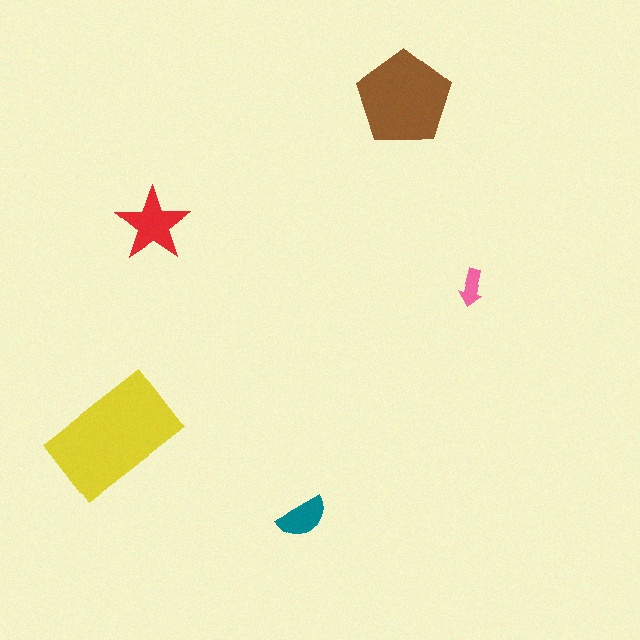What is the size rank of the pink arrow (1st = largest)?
5th.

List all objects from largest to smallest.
The yellow rectangle, the brown pentagon, the red star, the teal semicircle, the pink arrow.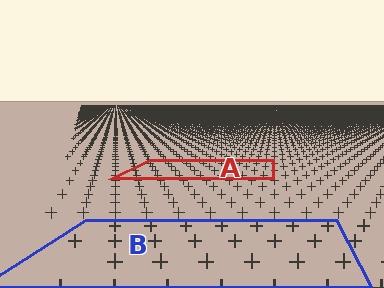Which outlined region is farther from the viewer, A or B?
Region A is farther from the viewer — the texture elements inside it appear smaller and more densely packed.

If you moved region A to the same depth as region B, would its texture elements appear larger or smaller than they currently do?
They would appear larger. At a closer depth, the same texture elements are projected at a bigger on-screen size.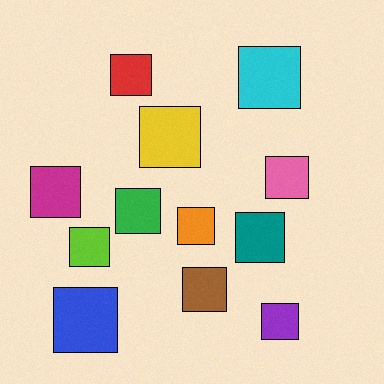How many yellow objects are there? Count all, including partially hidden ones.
There is 1 yellow object.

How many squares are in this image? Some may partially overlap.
There are 12 squares.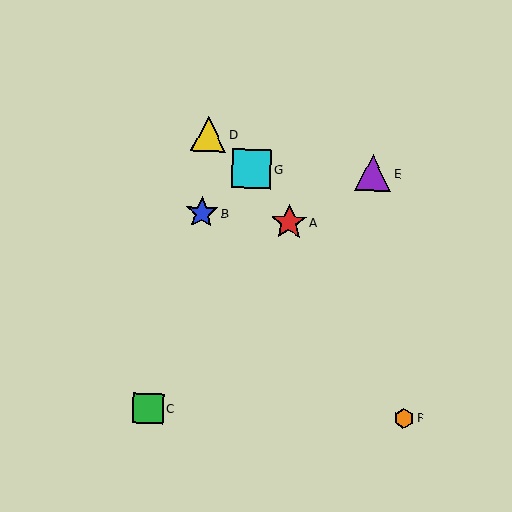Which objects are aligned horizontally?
Objects E, G are aligned horizontally.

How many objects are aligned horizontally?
2 objects (E, G) are aligned horizontally.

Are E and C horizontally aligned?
No, E is at y≈173 and C is at y≈408.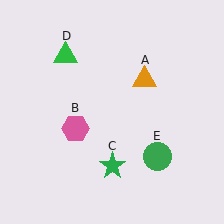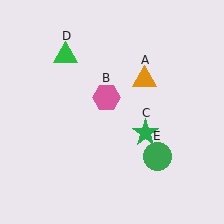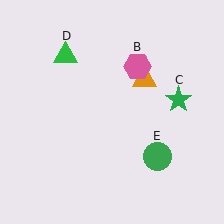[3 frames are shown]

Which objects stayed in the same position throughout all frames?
Orange triangle (object A) and green triangle (object D) and green circle (object E) remained stationary.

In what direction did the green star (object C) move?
The green star (object C) moved up and to the right.